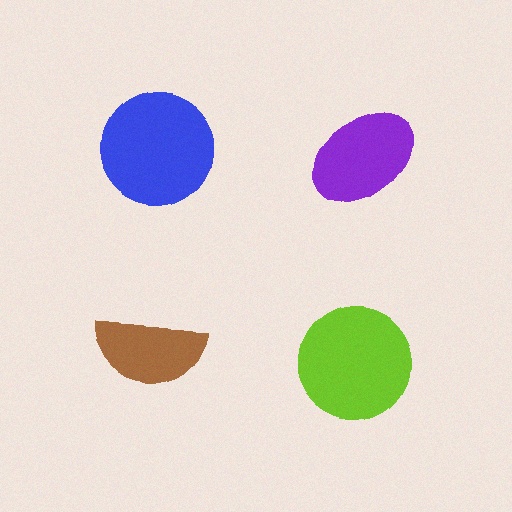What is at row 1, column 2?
A purple ellipse.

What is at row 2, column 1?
A brown semicircle.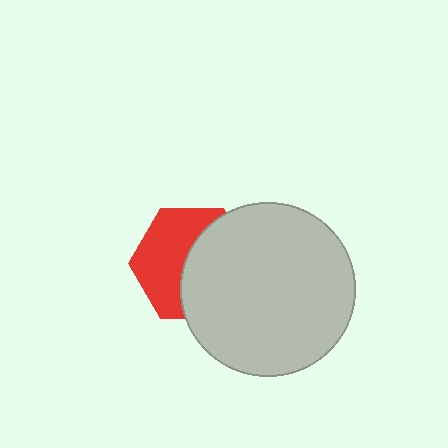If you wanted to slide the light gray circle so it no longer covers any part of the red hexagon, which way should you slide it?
Slide it right — that is the most direct way to separate the two shapes.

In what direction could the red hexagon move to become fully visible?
The red hexagon could move left. That would shift it out from behind the light gray circle entirely.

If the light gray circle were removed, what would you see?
You would see the complete red hexagon.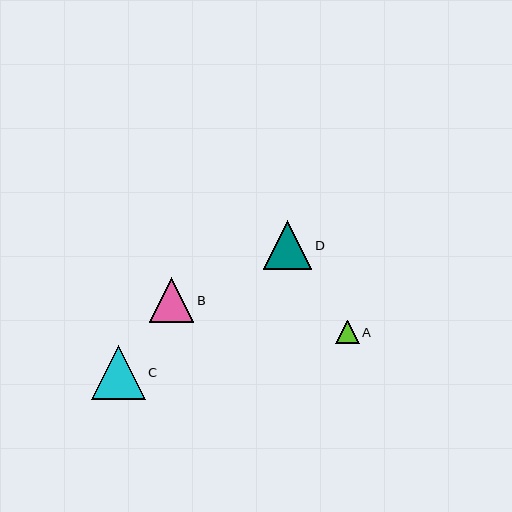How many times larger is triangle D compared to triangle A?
Triangle D is approximately 2.1 times the size of triangle A.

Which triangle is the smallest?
Triangle A is the smallest with a size of approximately 24 pixels.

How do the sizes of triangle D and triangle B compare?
Triangle D and triangle B are approximately the same size.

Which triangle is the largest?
Triangle C is the largest with a size of approximately 54 pixels.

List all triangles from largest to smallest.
From largest to smallest: C, D, B, A.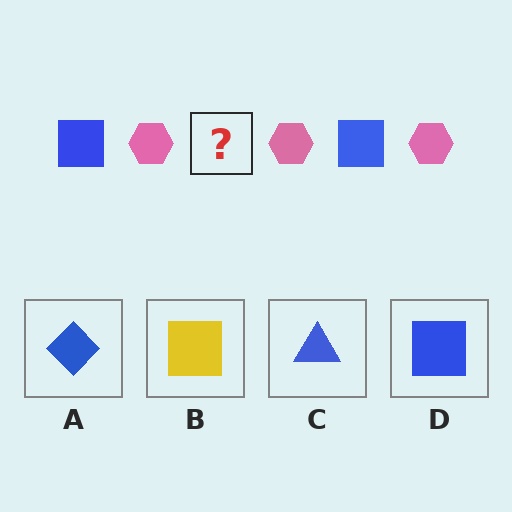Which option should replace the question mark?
Option D.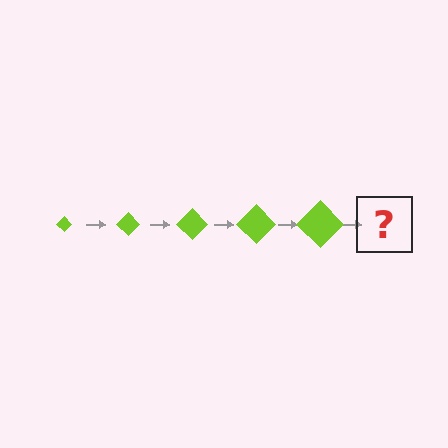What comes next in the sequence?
The next element should be a lime diamond, larger than the previous one.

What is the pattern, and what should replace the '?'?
The pattern is that the diamond gets progressively larger each step. The '?' should be a lime diamond, larger than the previous one.